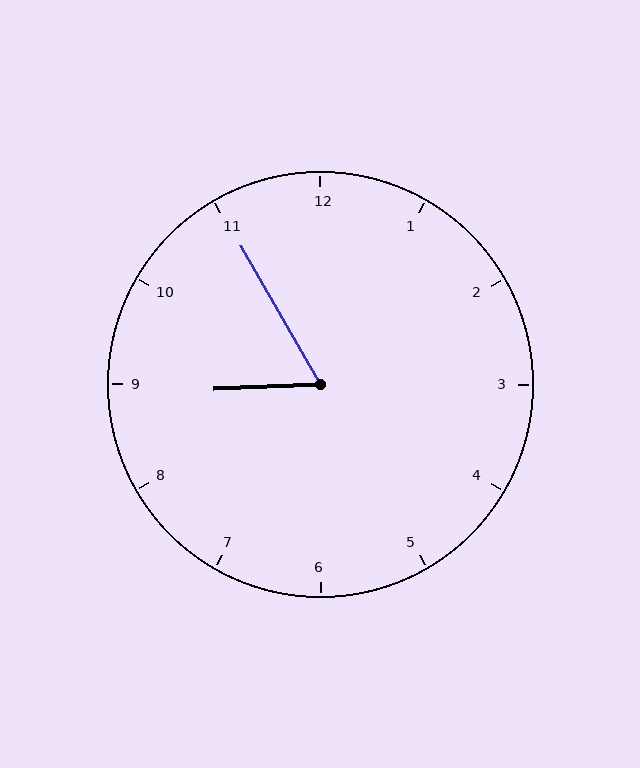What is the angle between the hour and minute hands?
Approximately 62 degrees.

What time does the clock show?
8:55.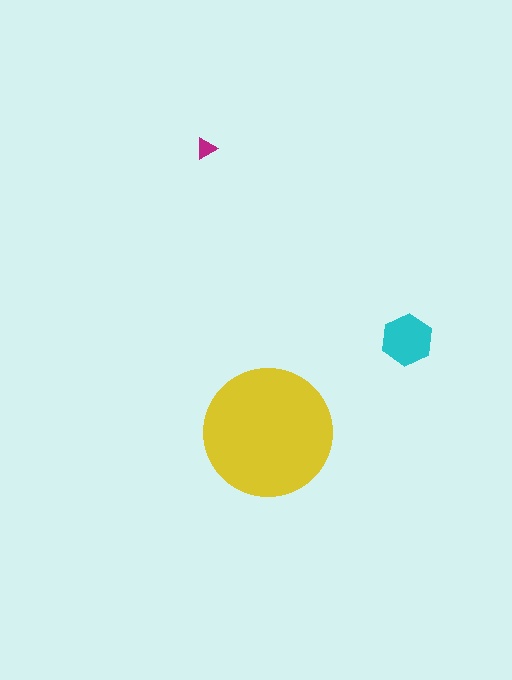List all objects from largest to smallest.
The yellow circle, the cyan hexagon, the magenta triangle.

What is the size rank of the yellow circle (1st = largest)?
1st.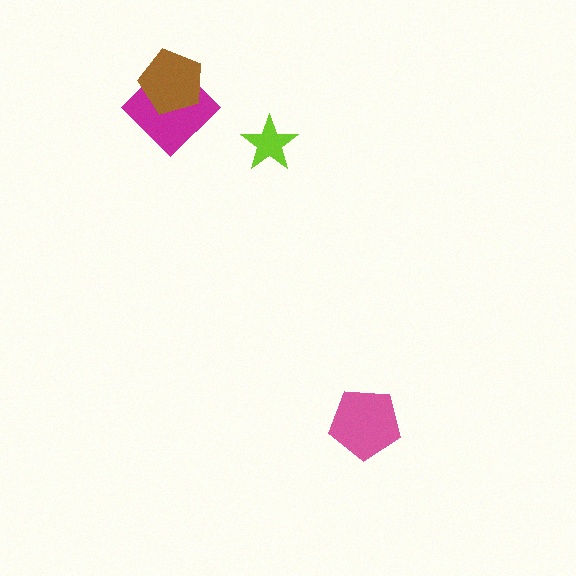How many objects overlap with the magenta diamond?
1 object overlaps with the magenta diamond.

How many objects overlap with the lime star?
0 objects overlap with the lime star.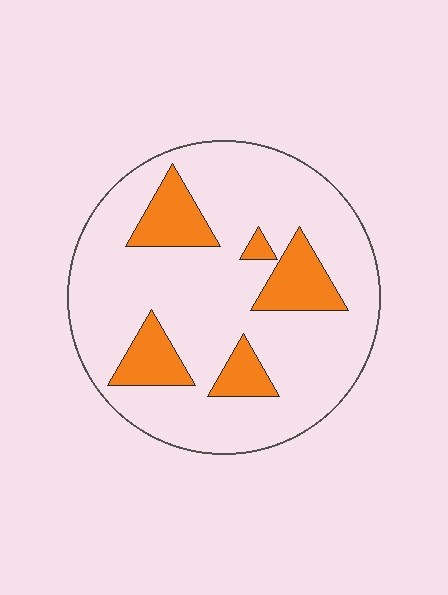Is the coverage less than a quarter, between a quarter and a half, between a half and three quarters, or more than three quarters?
Less than a quarter.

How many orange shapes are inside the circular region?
5.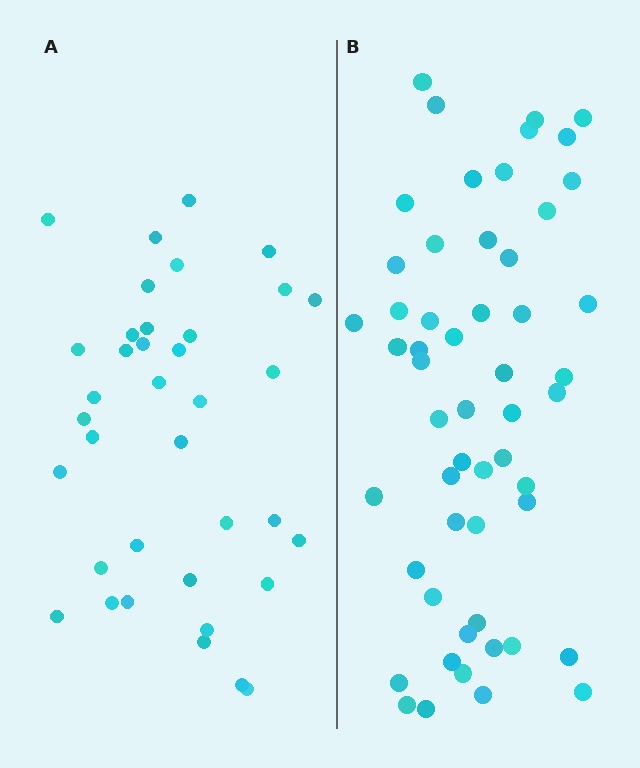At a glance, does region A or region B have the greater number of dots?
Region B (the right region) has more dots.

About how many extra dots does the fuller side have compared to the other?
Region B has approximately 15 more dots than region A.